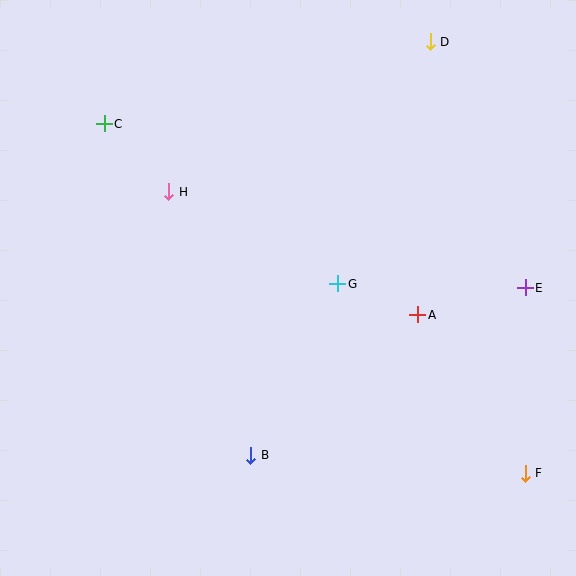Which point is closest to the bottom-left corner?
Point B is closest to the bottom-left corner.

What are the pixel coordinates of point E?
Point E is at (525, 288).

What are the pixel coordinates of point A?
Point A is at (418, 315).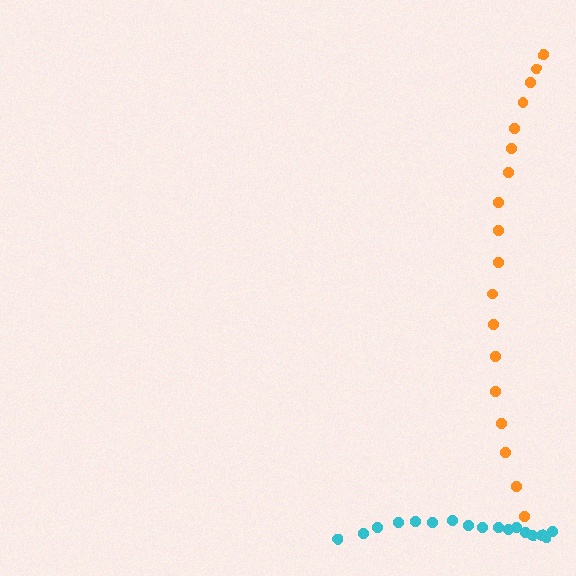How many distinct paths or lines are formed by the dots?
There are 2 distinct paths.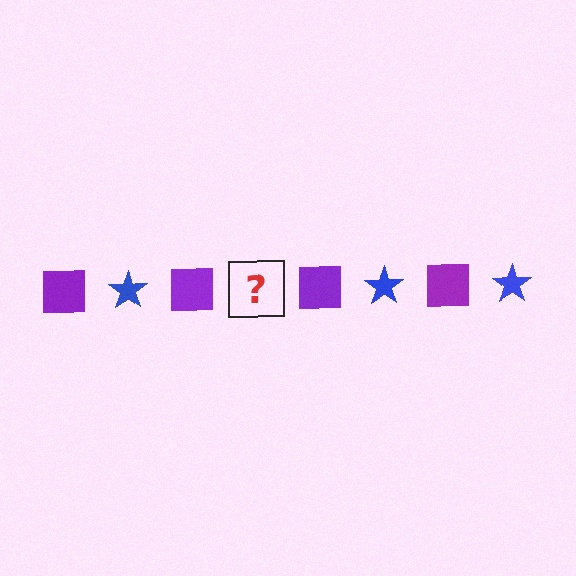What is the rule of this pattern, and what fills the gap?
The rule is that the pattern alternates between purple square and blue star. The gap should be filled with a blue star.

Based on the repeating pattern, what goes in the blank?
The blank should be a blue star.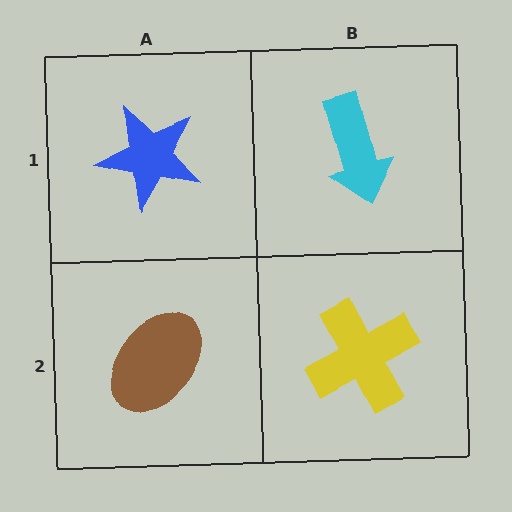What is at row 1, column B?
A cyan arrow.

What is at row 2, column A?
A brown ellipse.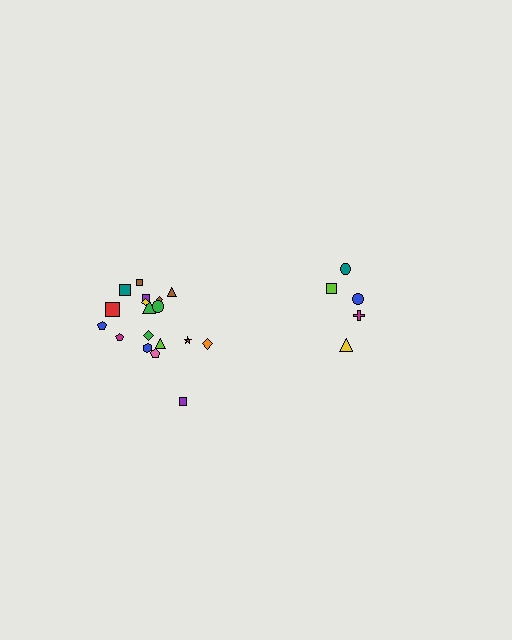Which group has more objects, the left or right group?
The left group.